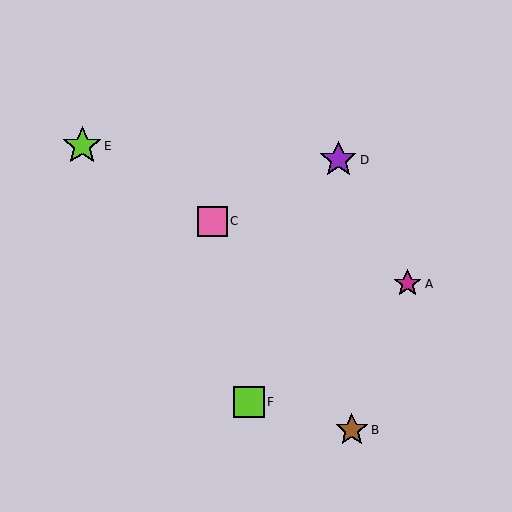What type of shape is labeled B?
Shape B is a brown star.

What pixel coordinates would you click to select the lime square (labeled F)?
Click at (249, 402) to select the lime square F.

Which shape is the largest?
The lime star (labeled E) is the largest.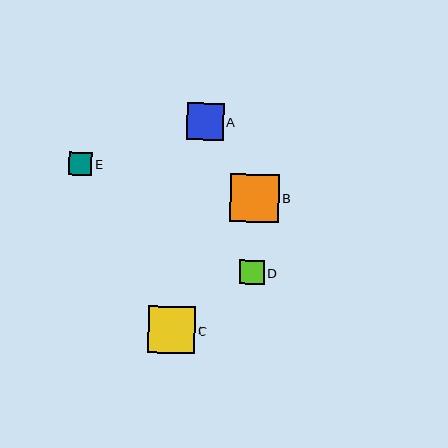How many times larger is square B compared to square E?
Square B is approximately 2.1 times the size of square E.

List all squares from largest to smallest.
From largest to smallest: B, C, A, D, E.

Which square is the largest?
Square B is the largest with a size of approximately 48 pixels.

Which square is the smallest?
Square E is the smallest with a size of approximately 23 pixels.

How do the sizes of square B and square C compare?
Square B and square C are approximately the same size.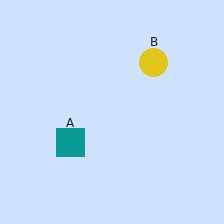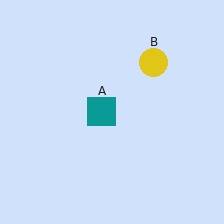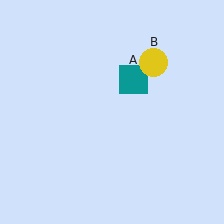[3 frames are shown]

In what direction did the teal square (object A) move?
The teal square (object A) moved up and to the right.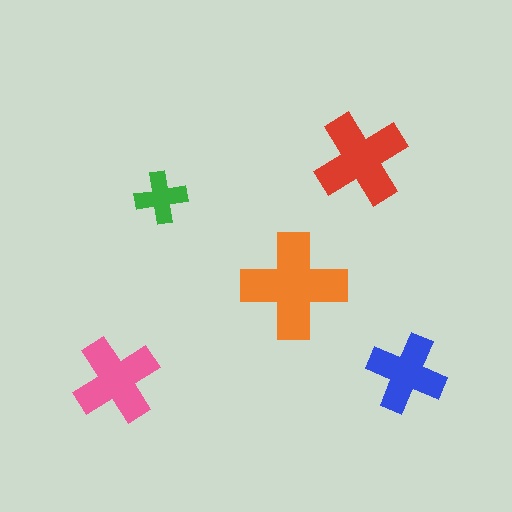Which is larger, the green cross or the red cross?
The red one.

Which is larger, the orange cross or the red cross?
The orange one.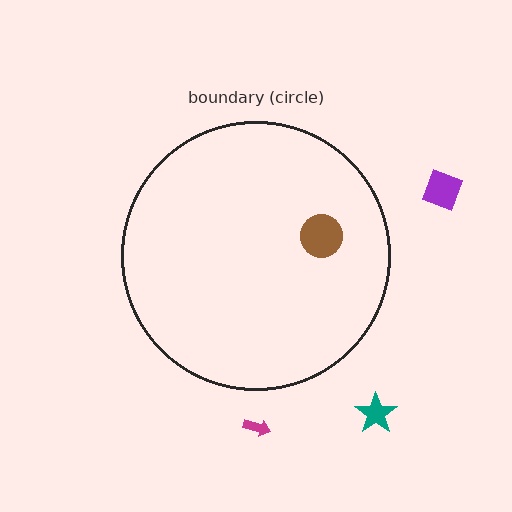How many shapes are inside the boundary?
1 inside, 3 outside.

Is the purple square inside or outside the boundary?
Outside.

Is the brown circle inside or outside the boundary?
Inside.